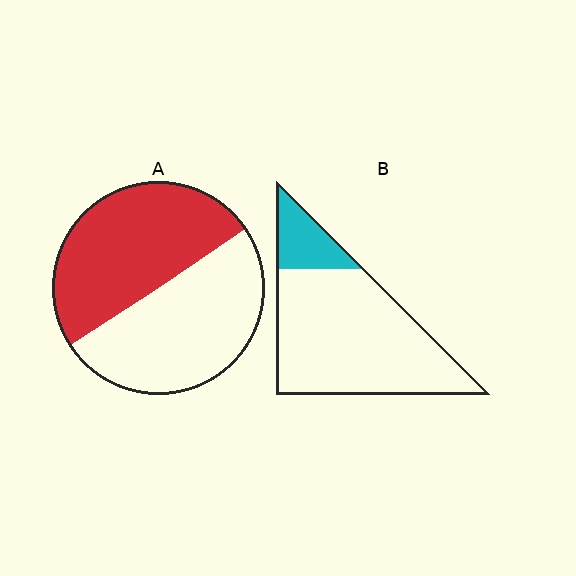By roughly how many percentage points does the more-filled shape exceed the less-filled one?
By roughly 35 percentage points (A over B).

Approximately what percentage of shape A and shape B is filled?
A is approximately 50% and B is approximately 15%.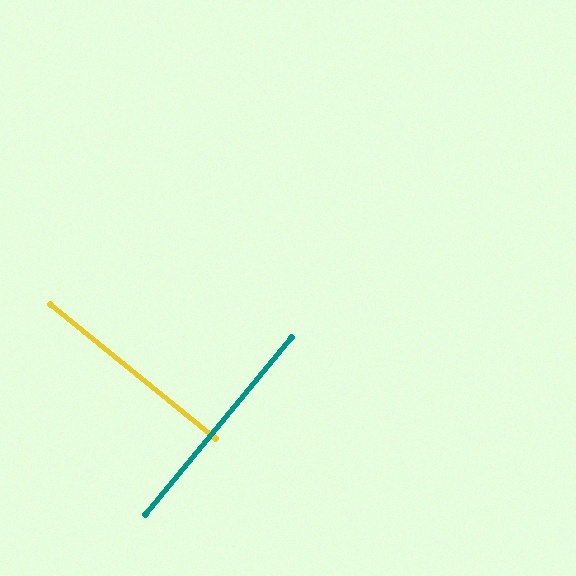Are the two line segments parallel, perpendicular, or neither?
Perpendicular — they meet at approximately 89°.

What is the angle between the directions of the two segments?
Approximately 89 degrees.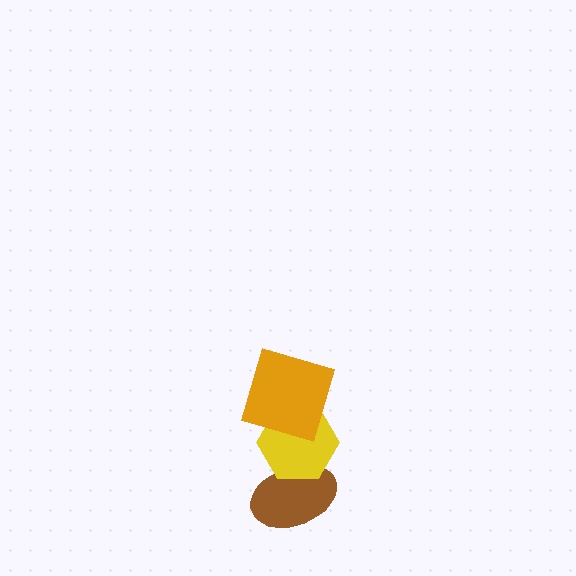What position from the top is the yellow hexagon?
The yellow hexagon is 2nd from the top.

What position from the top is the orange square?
The orange square is 1st from the top.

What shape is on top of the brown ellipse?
The yellow hexagon is on top of the brown ellipse.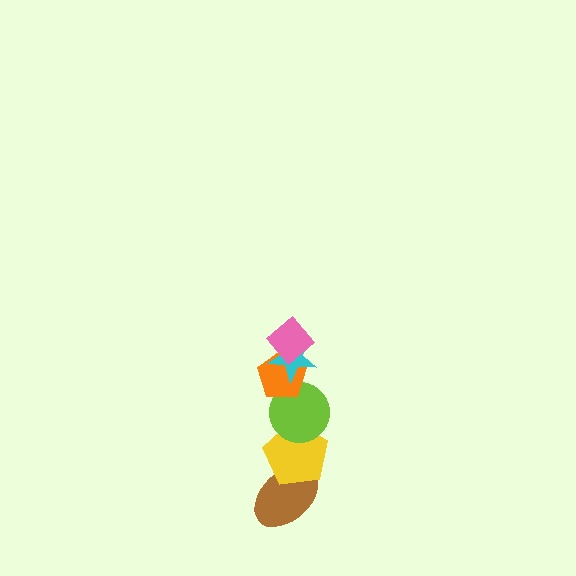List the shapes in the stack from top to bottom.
From top to bottom: the pink diamond, the cyan star, the orange pentagon, the lime circle, the yellow pentagon, the brown ellipse.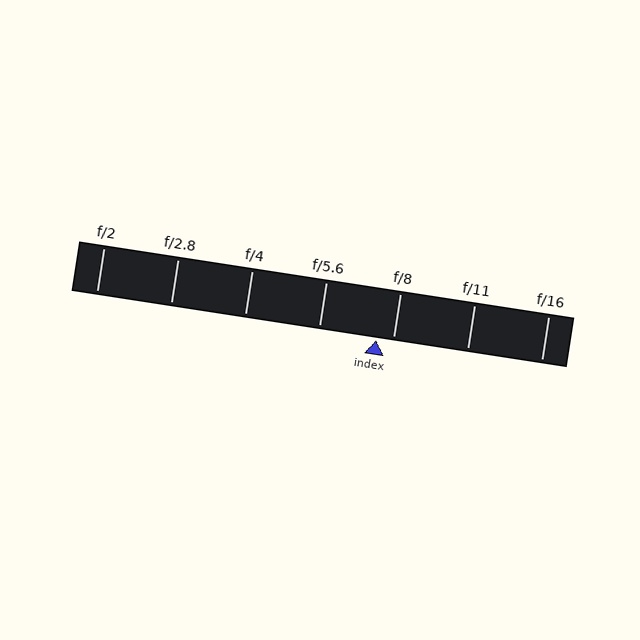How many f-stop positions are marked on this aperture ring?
There are 7 f-stop positions marked.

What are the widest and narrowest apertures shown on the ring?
The widest aperture shown is f/2 and the narrowest is f/16.